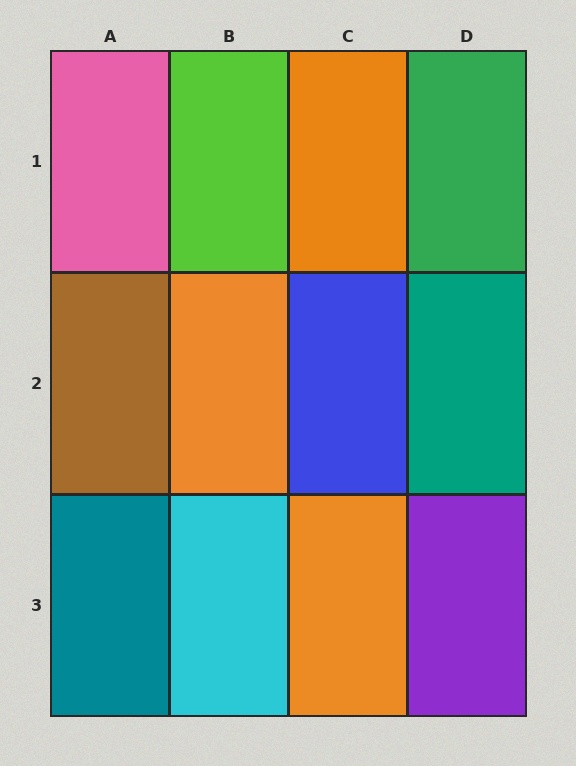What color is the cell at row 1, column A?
Pink.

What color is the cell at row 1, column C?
Orange.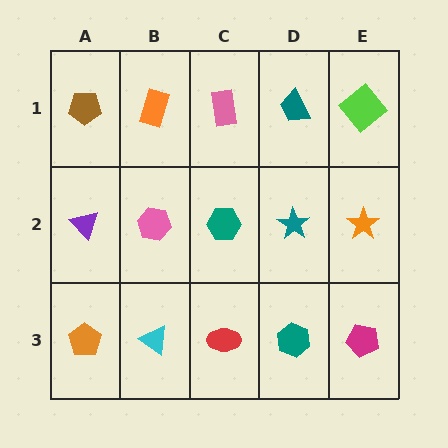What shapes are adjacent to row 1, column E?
An orange star (row 2, column E), a teal trapezoid (row 1, column D).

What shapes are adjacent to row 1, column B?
A pink hexagon (row 2, column B), a brown pentagon (row 1, column A), a pink rectangle (row 1, column C).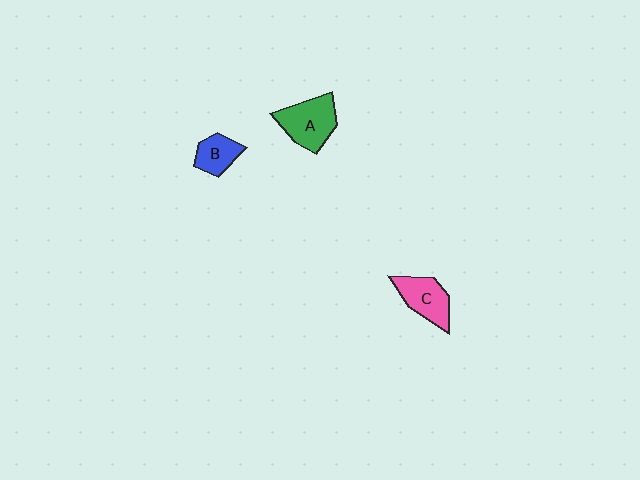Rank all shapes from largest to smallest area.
From largest to smallest: A (green), C (pink), B (blue).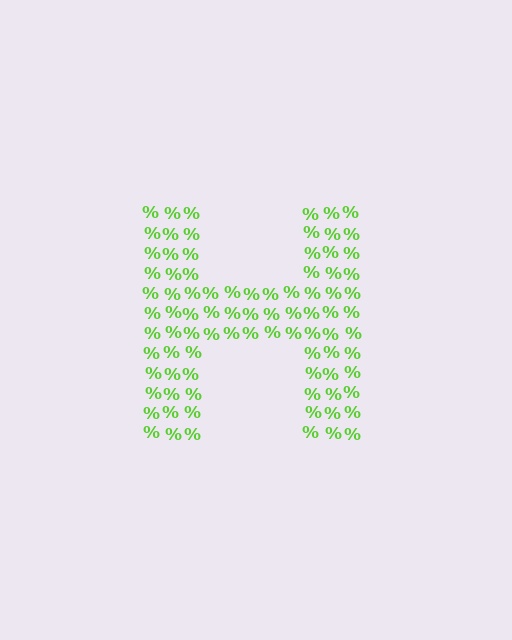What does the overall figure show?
The overall figure shows the letter H.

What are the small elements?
The small elements are percent signs.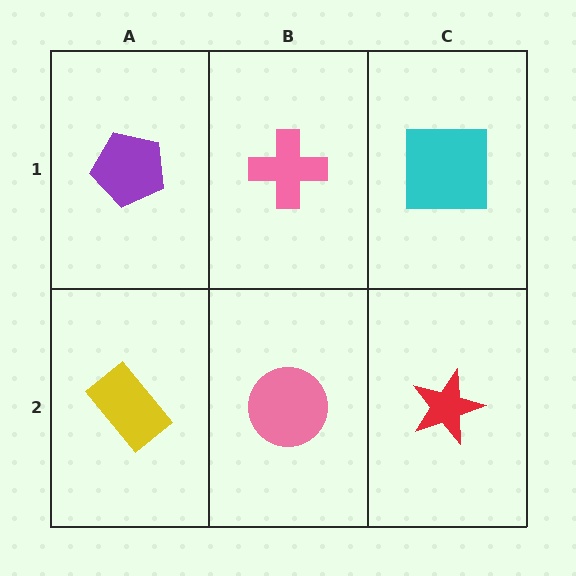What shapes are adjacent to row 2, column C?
A cyan square (row 1, column C), a pink circle (row 2, column B).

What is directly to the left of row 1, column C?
A pink cross.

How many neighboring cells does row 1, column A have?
2.